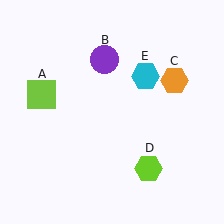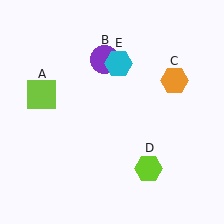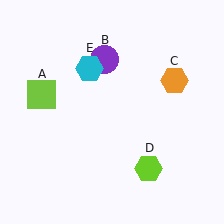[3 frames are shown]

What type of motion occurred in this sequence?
The cyan hexagon (object E) rotated counterclockwise around the center of the scene.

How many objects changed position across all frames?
1 object changed position: cyan hexagon (object E).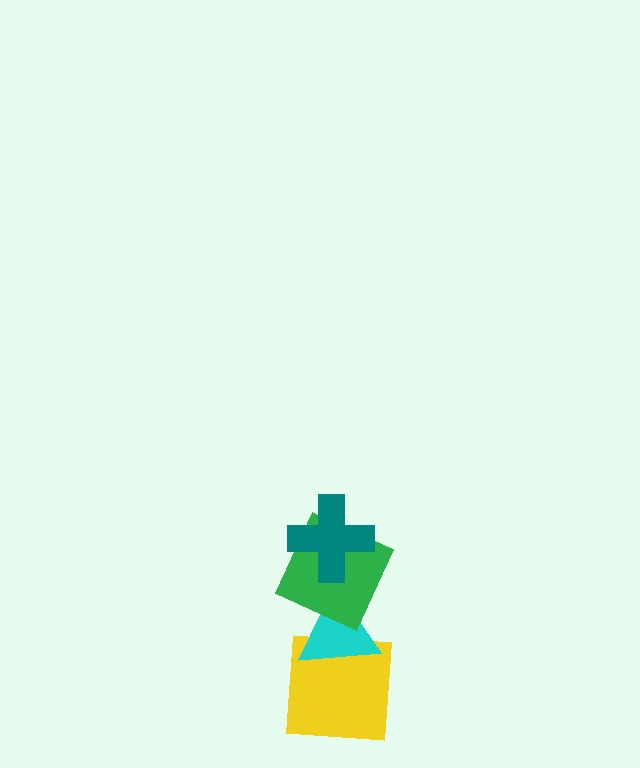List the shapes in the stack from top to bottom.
From top to bottom: the teal cross, the green square, the cyan triangle, the yellow square.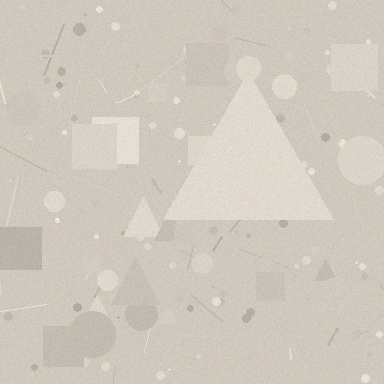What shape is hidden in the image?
A triangle is hidden in the image.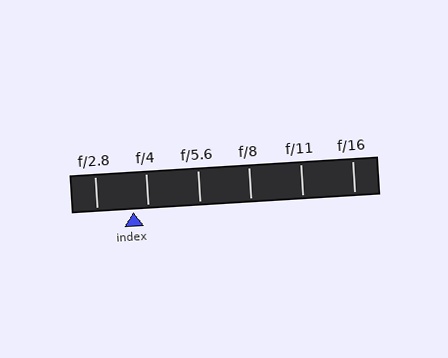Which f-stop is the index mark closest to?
The index mark is closest to f/4.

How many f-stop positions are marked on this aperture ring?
There are 6 f-stop positions marked.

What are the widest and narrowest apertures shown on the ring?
The widest aperture shown is f/2.8 and the narrowest is f/16.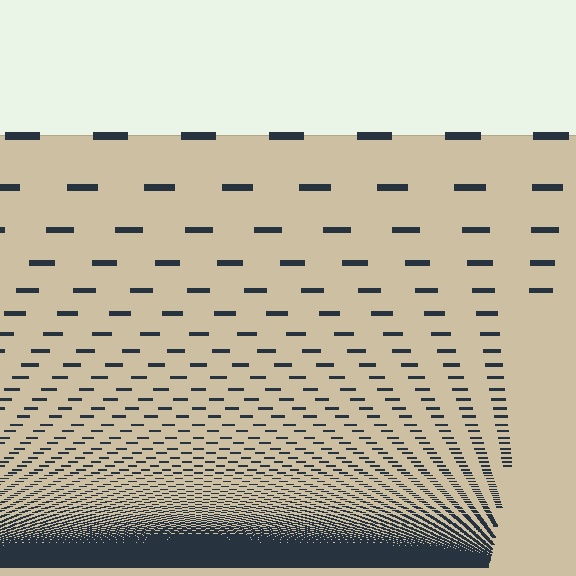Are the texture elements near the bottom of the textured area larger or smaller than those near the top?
Smaller. The gradient is inverted — elements near the bottom are smaller and denser.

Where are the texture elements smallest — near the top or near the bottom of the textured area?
Near the bottom.